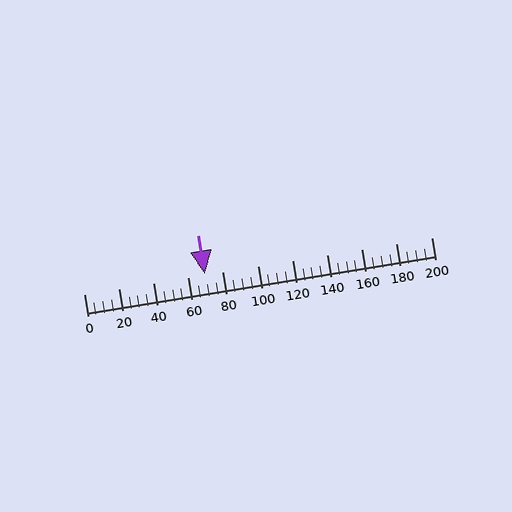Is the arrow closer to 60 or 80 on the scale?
The arrow is closer to 60.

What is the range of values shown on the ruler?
The ruler shows values from 0 to 200.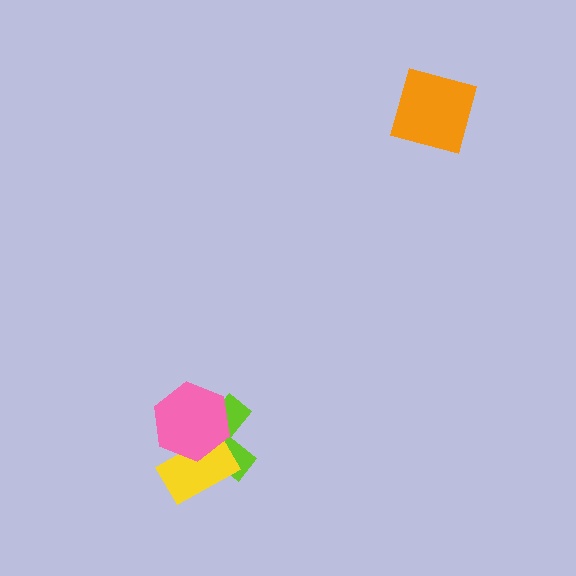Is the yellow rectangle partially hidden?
Yes, it is partially covered by another shape.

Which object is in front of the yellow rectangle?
The pink hexagon is in front of the yellow rectangle.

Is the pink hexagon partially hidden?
No, no other shape covers it.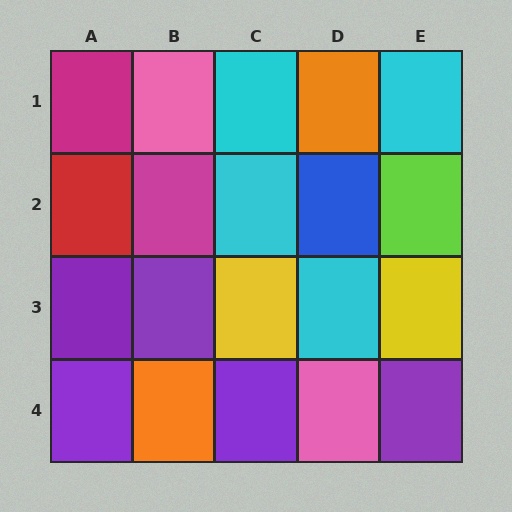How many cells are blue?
1 cell is blue.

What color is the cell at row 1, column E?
Cyan.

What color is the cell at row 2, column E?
Lime.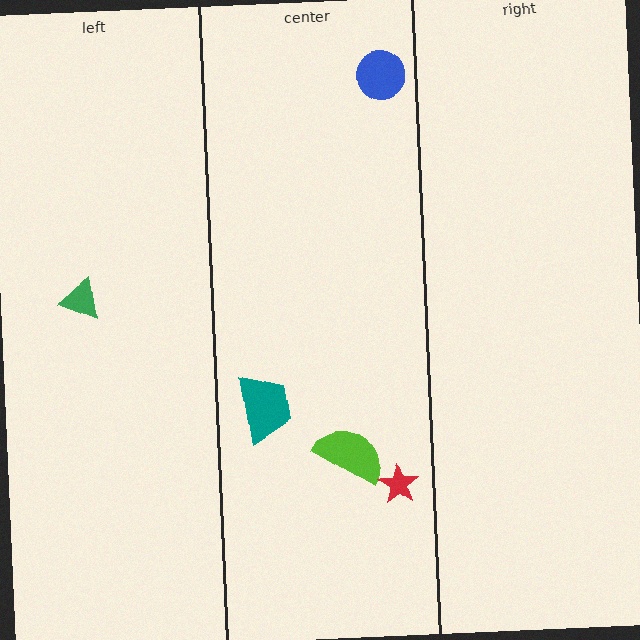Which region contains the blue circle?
The center region.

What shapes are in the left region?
The green triangle.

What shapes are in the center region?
The blue circle, the lime semicircle, the red star, the teal trapezoid.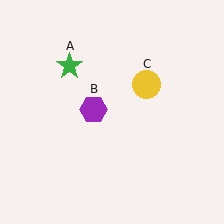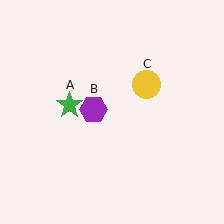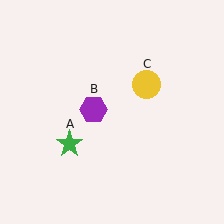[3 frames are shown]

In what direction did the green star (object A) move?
The green star (object A) moved down.